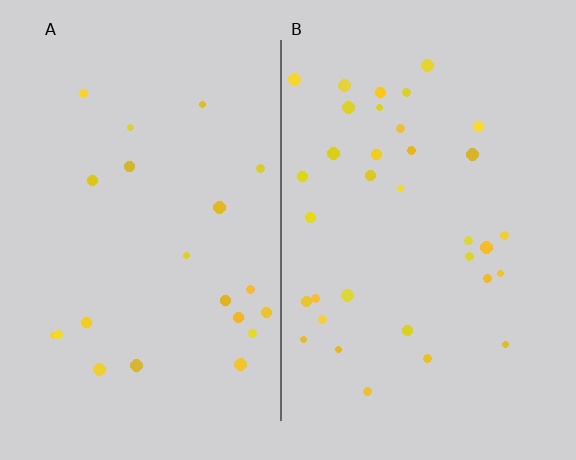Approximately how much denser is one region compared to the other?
Approximately 1.6× — region B over region A.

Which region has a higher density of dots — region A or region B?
B (the right).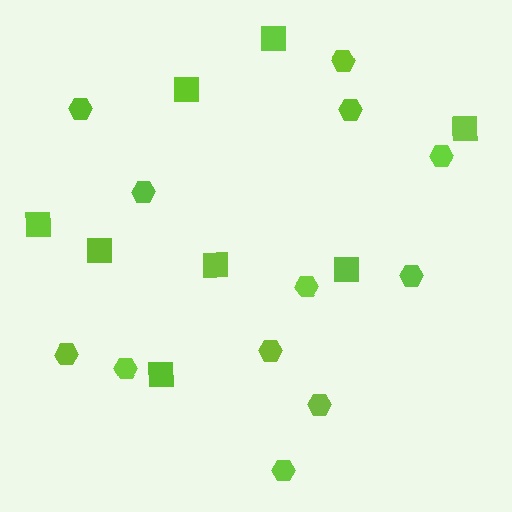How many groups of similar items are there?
There are 2 groups: one group of squares (8) and one group of hexagons (12).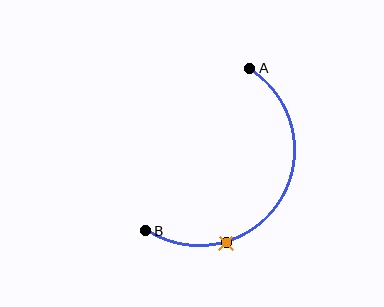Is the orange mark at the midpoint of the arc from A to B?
No. The orange mark lies on the arc but is closer to endpoint B. The arc midpoint would be at the point on the curve equidistant along the arc from both A and B.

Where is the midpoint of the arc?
The arc midpoint is the point on the curve farthest from the straight line joining A and B. It sits to the right of that line.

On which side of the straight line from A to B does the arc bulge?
The arc bulges to the right of the straight line connecting A and B.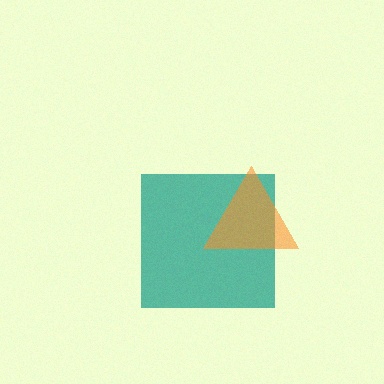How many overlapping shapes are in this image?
There are 2 overlapping shapes in the image.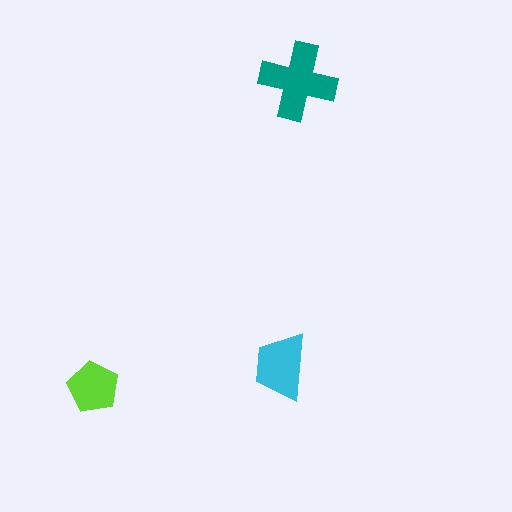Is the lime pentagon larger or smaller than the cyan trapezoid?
Smaller.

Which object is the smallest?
The lime pentagon.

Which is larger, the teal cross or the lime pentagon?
The teal cross.